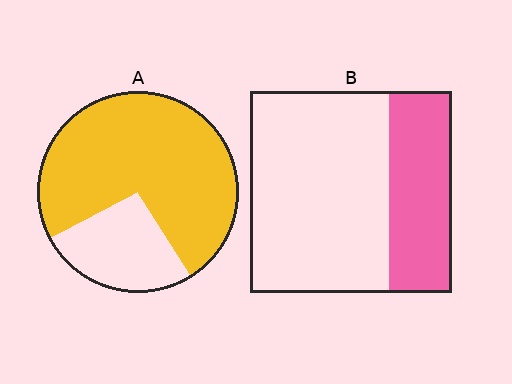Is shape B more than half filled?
No.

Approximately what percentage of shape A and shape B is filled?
A is approximately 75% and B is approximately 30%.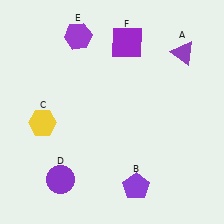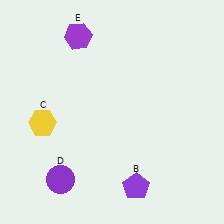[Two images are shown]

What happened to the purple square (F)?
The purple square (F) was removed in Image 2. It was in the top-right area of Image 1.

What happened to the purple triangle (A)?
The purple triangle (A) was removed in Image 2. It was in the top-right area of Image 1.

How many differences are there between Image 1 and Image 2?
There are 2 differences between the two images.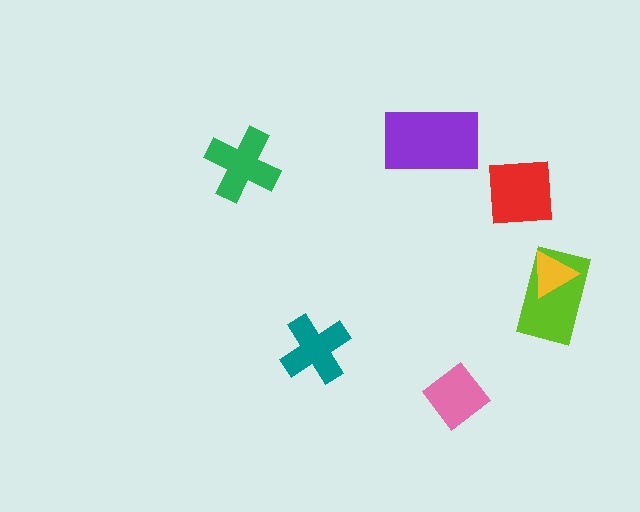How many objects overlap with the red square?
0 objects overlap with the red square.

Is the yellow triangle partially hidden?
No, no other shape covers it.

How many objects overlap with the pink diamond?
0 objects overlap with the pink diamond.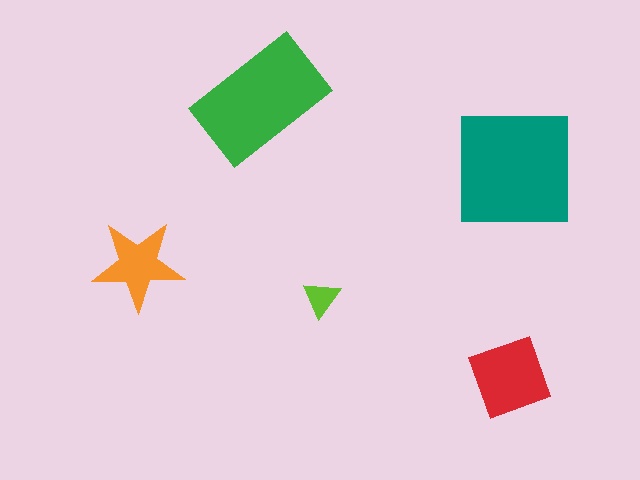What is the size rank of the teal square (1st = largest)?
1st.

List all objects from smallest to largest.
The lime triangle, the orange star, the red diamond, the green rectangle, the teal square.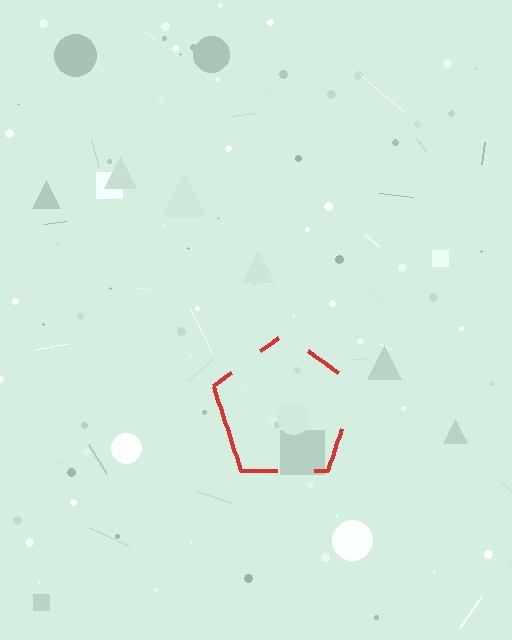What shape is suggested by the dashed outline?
The dashed outline suggests a pentagon.